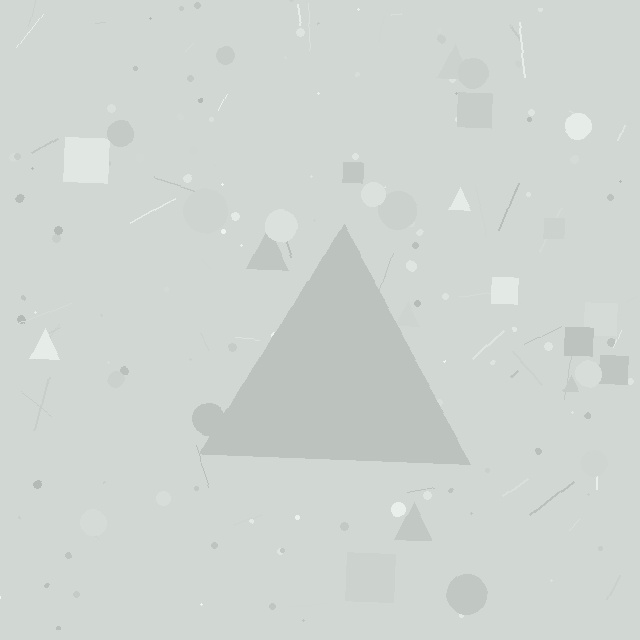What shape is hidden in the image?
A triangle is hidden in the image.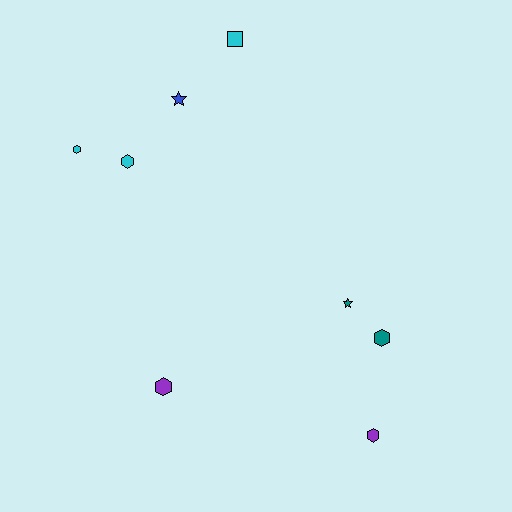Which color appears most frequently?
Cyan, with 3 objects.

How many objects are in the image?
There are 8 objects.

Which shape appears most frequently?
Hexagon, with 5 objects.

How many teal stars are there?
There is 1 teal star.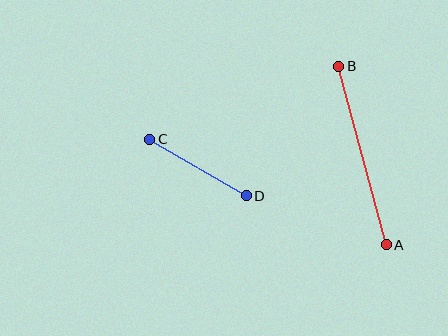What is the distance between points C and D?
The distance is approximately 112 pixels.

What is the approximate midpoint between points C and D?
The midpoint is at approximately (198, 167) pixels.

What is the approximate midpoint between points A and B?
The midpoint is at approximately (363, 156) pixels.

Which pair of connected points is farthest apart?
Points A and B are farthest apart.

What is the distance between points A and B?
The distance is approximately 185 pixels.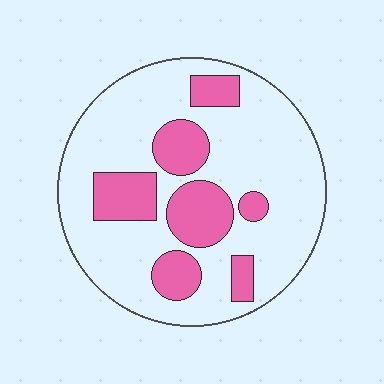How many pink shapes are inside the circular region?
7.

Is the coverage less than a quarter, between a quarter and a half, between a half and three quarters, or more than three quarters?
Between a quarter and a half.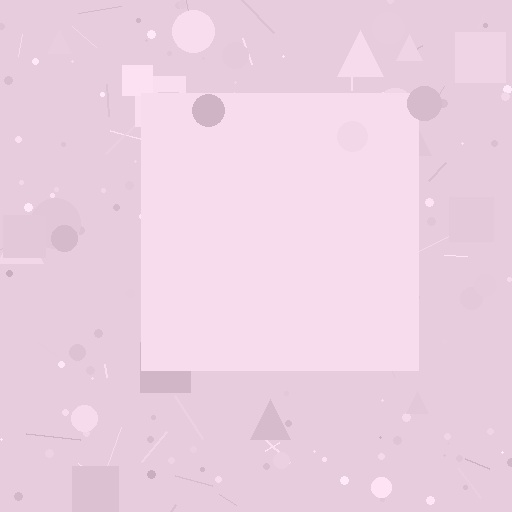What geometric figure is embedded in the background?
A square is embedded in the background.